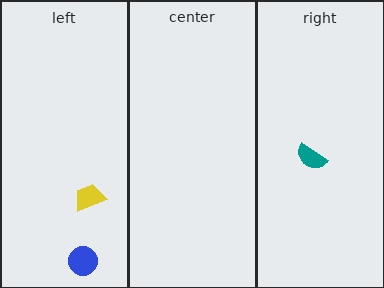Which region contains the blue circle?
The left region.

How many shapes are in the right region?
1.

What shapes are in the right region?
The teal semicircle.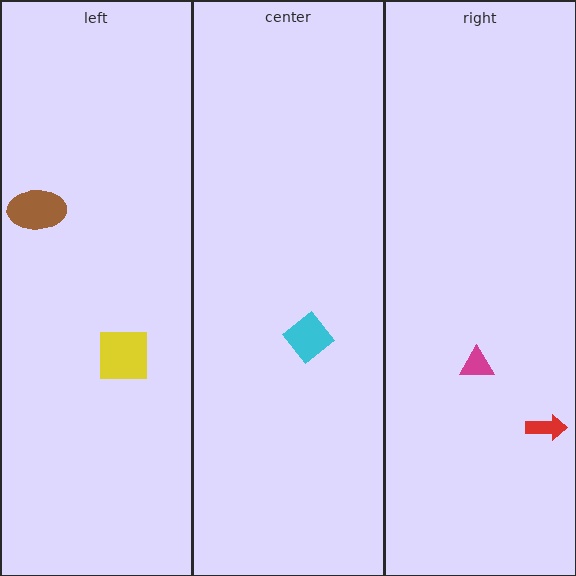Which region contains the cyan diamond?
The center region.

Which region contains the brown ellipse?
The left region.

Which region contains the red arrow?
The right region.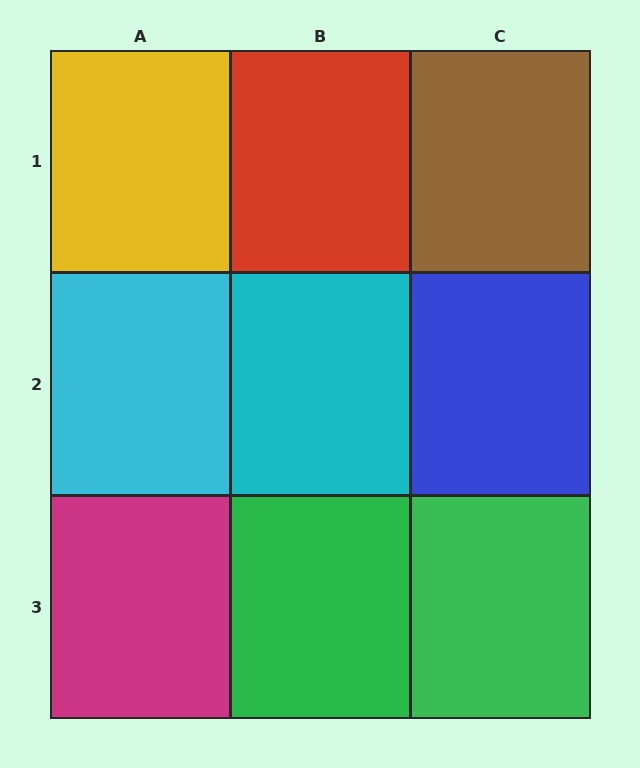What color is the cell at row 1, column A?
Yellow.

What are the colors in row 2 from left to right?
Cyan, cyan, blue.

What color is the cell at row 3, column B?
Green.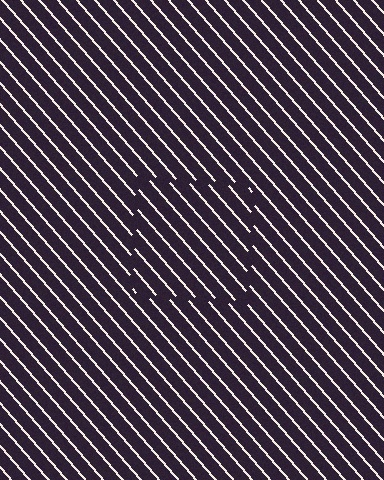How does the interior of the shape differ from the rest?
The interior of the shape contains the same grating, shifted by half a period — the contour is defined by the phase discontinuity where line-ends from the inner and outer gratings abut.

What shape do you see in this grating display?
An illusory square. The interior of the shape contains the same grating, shifted by half a period — the contour is defined by the phase discontinuity where line-ends from the inner and outer gratings abut.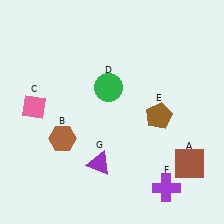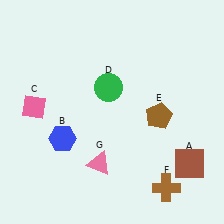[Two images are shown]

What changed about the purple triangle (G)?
In Image 1, G is purple. In Image 2, it changed to pink.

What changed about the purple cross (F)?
In Image 1, F is purple. In Image 2, it changed to brown.